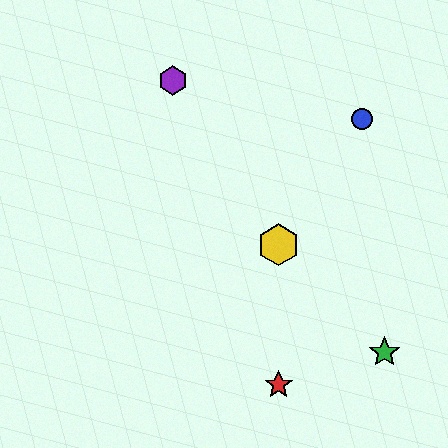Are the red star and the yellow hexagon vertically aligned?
Yes, both are at x≈279.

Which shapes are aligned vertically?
The red star, the yellow hexagon are aligned vertically.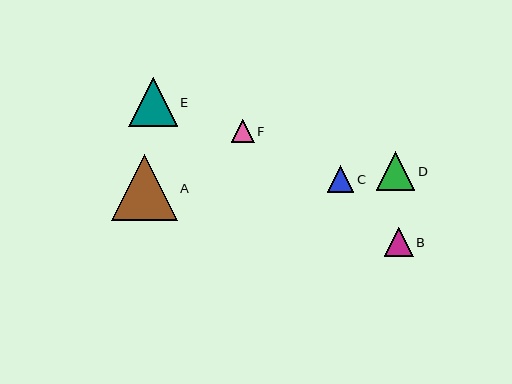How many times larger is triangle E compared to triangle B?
Triangle E is approximately 1.7 times the size of triangle B.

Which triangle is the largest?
Triangle A is the largest with a size of approximately 66 pixels.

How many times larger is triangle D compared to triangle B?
Triangle D is approximately 1.3 times the size of triangle B.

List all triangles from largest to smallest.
From largest to smallest: A, E, D, B, C, F.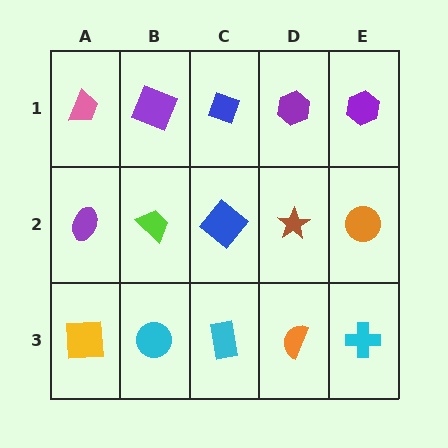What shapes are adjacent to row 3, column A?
A purple ellipse (row 2, column A), a cyan circle (row 3, column B).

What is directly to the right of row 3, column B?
A cyan rectangle.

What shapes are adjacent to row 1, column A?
A purple ellipse (row 2, column A), a purple square (row 1, column B).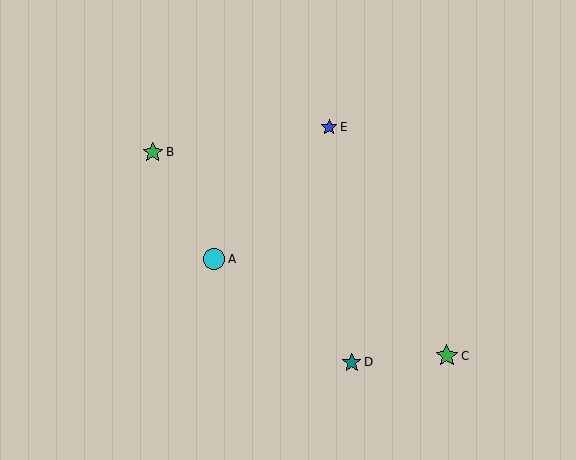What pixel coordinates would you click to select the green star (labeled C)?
Click at (447, 356) to select the green star C.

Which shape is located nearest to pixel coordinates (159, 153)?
The green star (labeled B) at (153, 152) is nearest to that location.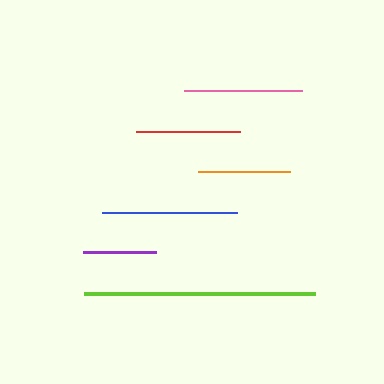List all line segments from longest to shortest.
From longest to shortest: lime, blue, pink, red, orange, purple.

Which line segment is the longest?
The lime line is the longest at approximately 232 pixels.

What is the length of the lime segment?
The lime segment is approximately 232 pixels long.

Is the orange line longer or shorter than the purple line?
The orange line is longer than the purple line.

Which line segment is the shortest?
The purple line is the shortest at approximately 73 pixels.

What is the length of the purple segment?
The purple segment is approximately 73 pixels long.